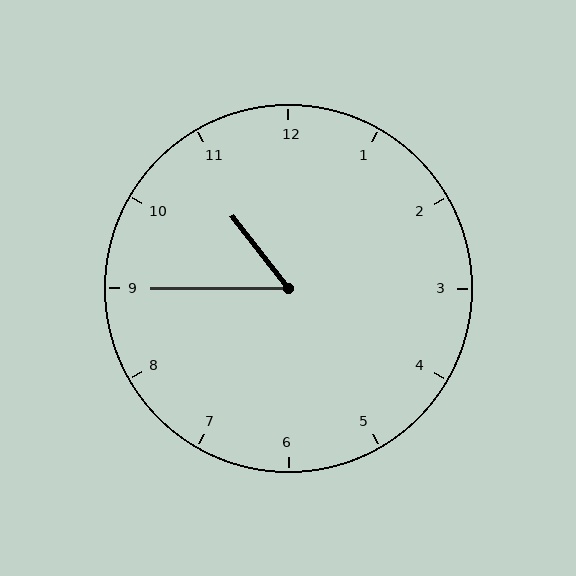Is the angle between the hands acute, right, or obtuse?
It is acute.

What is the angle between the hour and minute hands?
Approximately 52 degrees.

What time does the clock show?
10:45.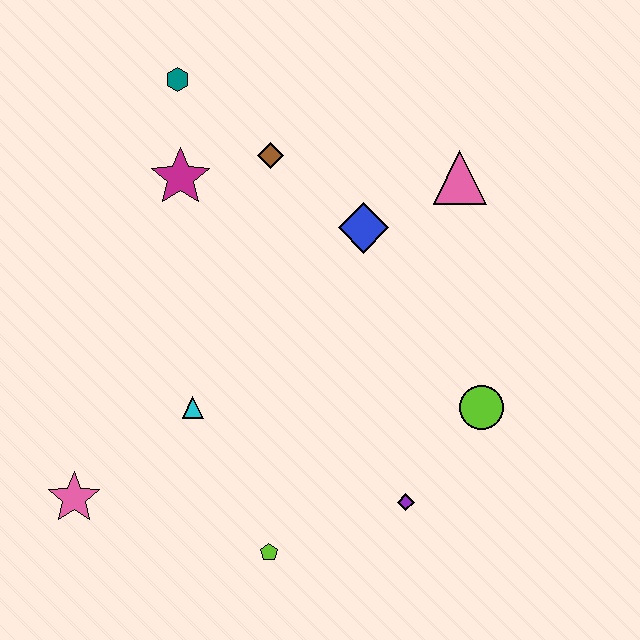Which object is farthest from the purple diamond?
The teal hexagon is farthest from the purple diamond.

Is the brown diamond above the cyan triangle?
Yes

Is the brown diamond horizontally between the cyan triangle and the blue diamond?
Yes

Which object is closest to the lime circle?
The purple diamond is closest to the lime circle.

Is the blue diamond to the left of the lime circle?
Yes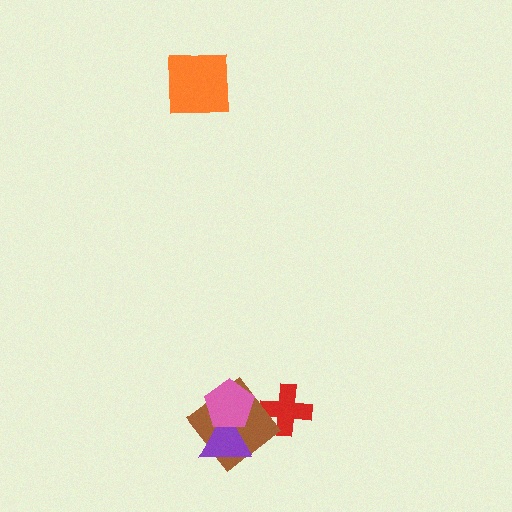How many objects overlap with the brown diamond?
3 objects overlap with the brown diamond.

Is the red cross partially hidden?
Yes, it is partially covered by another shape.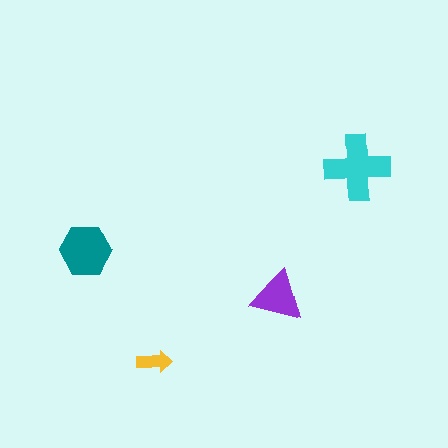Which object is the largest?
The cyan cross.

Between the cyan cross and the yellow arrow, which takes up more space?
The cyan cross.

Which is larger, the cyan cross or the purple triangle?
The cyan cross.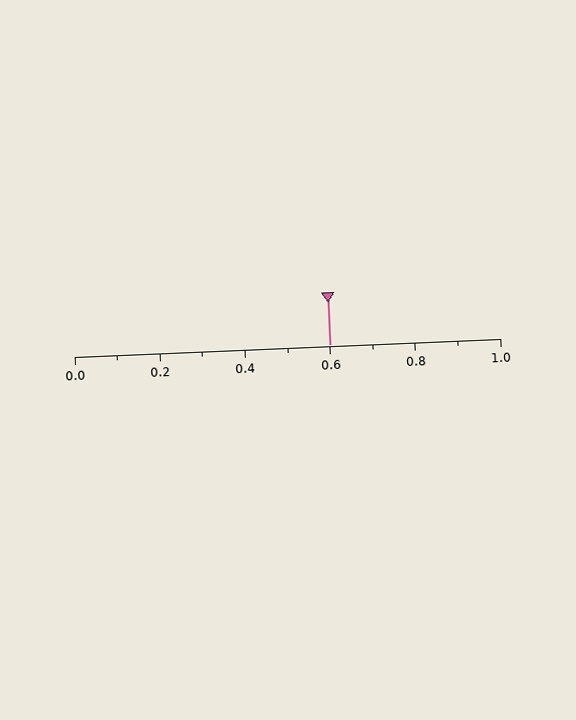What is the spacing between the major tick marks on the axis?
The major ticks are spaced 0.2 apart.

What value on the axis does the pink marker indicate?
The marker indicates approximately 0.6.